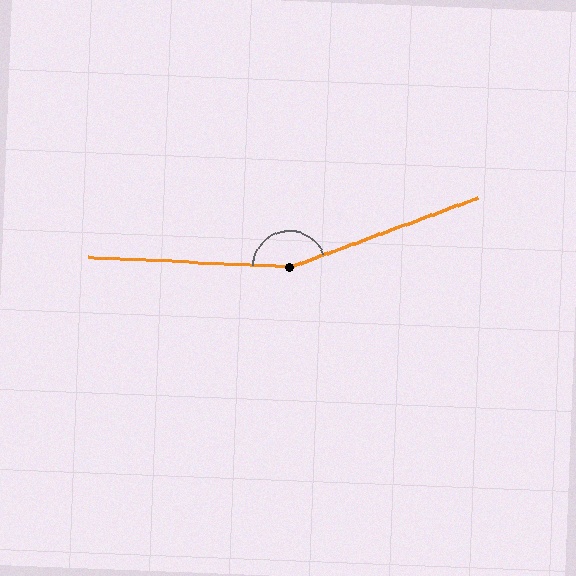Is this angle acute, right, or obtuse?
It is obtuse.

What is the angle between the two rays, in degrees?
Approximately 157 degrees.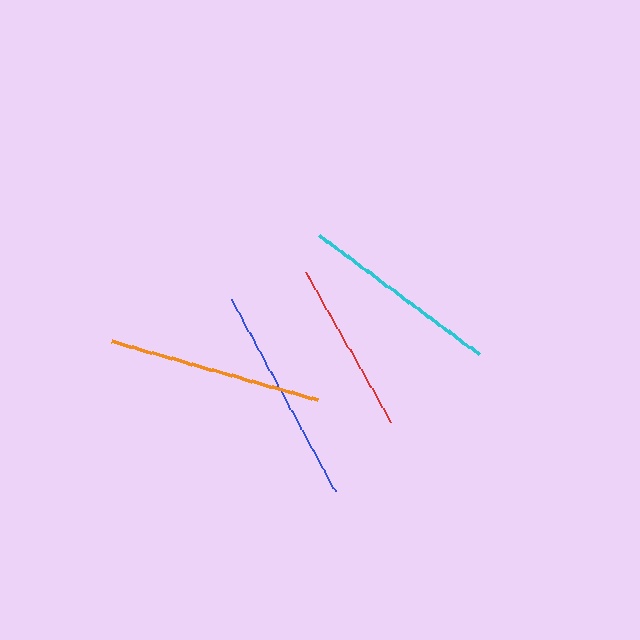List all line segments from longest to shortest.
From longest to shortest: blue, orange, cyan, red.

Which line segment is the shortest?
The red line is the shortest at approximately 174 pixels.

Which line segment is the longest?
The blue line is the longest at approximately 219 pixels.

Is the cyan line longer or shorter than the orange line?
The orange line is longer than the cyan line.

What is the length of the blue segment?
The blue segment is approximately 219 pixels long.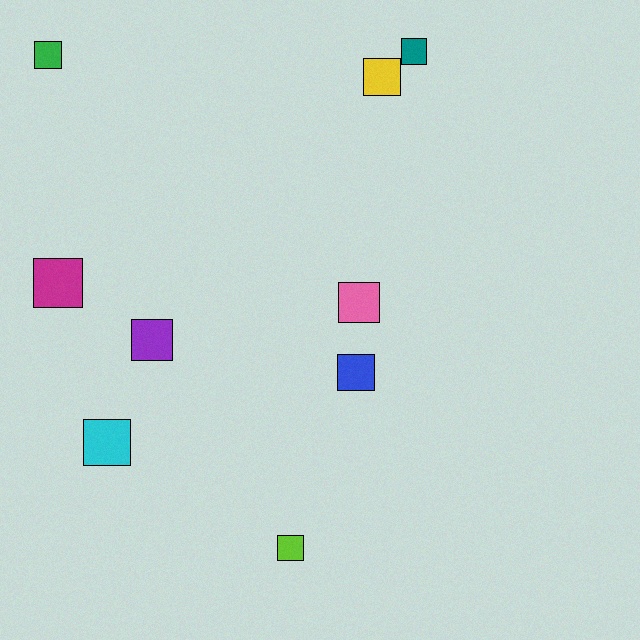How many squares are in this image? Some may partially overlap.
There are 9 squares.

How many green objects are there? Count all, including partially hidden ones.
There is 1 green object.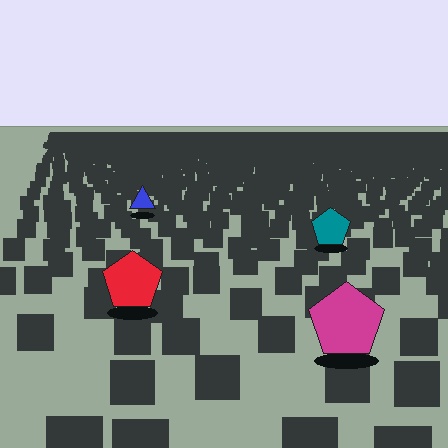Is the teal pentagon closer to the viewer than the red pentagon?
No. The red pentagon is closer — you can tell from the texture gradient: the ground texture is coarser near it.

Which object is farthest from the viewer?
The blue triangle is farthest from the viewer. It appears smaller and the ground texture around it is denser.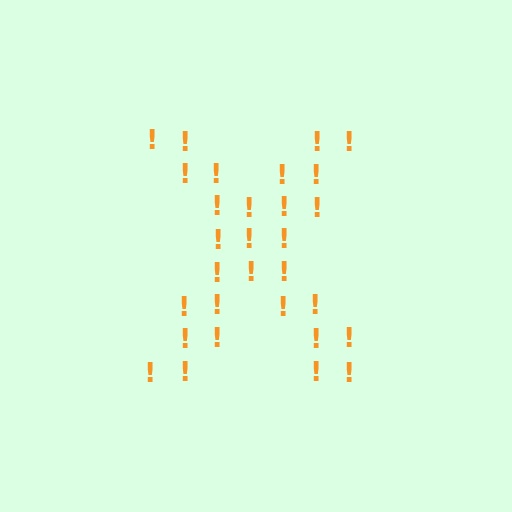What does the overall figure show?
The overall figure shows the letter X.